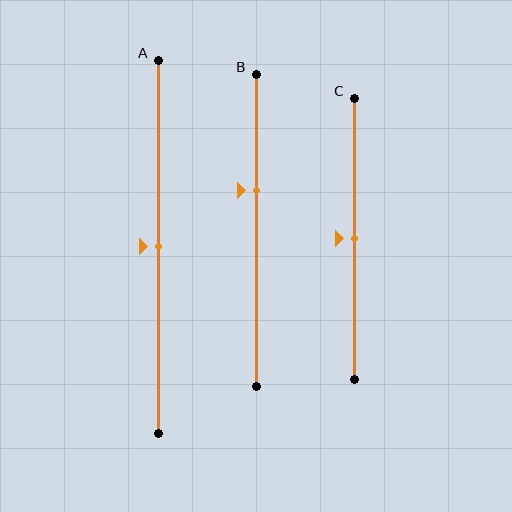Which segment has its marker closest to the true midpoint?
Segment A has its marker closest to the true midpoint.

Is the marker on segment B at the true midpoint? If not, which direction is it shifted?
No, the marker on segment B is shifted upward by about 13% of the segment length.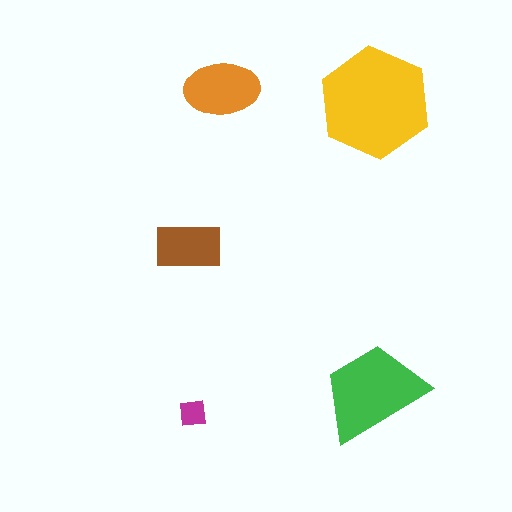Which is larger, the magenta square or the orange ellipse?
The orange ellipse.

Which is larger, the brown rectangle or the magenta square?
The brown rectangle.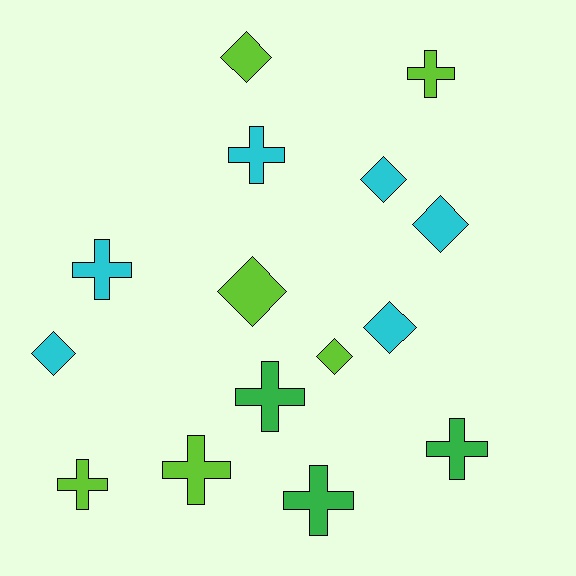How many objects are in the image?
There are 15 objects.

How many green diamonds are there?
There are no green diamonds.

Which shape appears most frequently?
Cross, with 8 objects.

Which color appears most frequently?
Cyan, with 6 objects.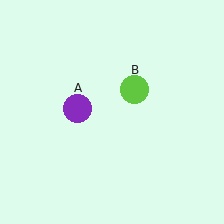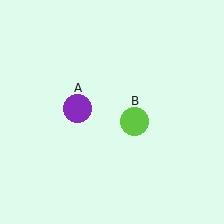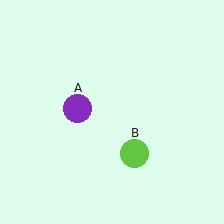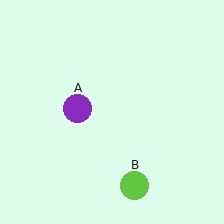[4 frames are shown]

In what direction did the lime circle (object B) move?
The lime circle (object B) moved down.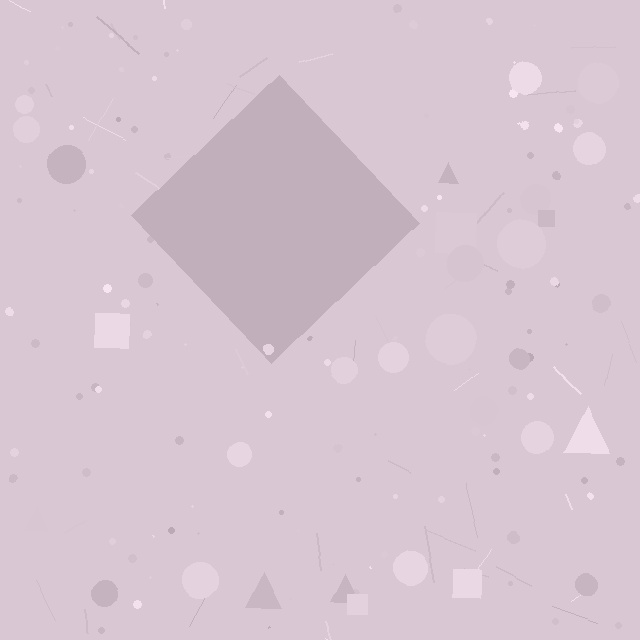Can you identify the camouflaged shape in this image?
The camouflaged shape is a diamond.